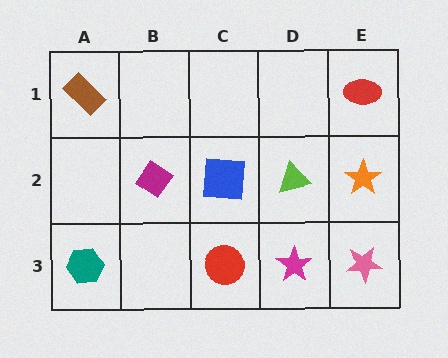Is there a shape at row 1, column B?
No, that cell is empty.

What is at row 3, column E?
A pink star.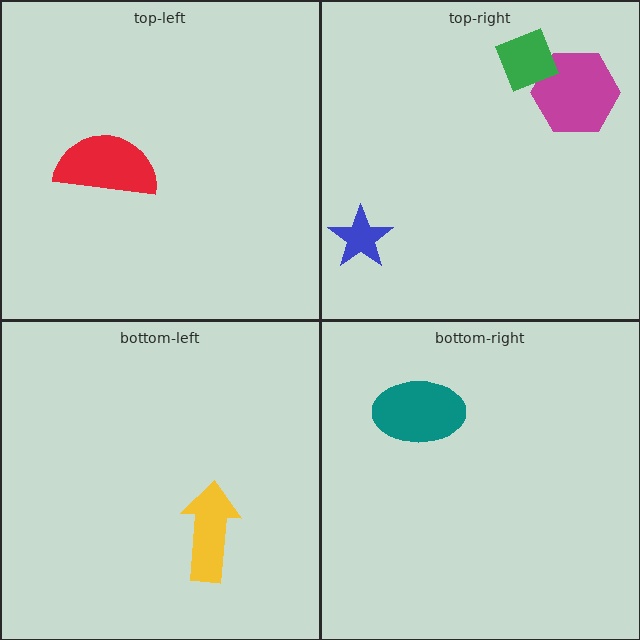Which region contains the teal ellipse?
The bottom-right region.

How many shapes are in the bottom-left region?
1.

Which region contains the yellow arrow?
The bottom-left region.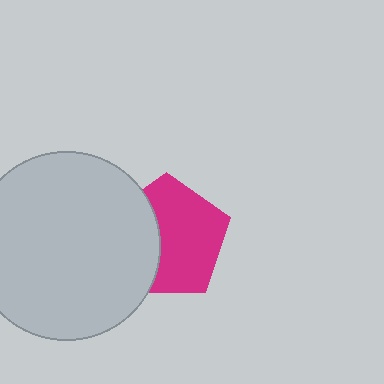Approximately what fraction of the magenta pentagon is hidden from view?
Roughly 37% of the magenta pentagon is hidden behind the light gray circle.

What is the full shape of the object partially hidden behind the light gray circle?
The partially hidden object is a magenta pentagon.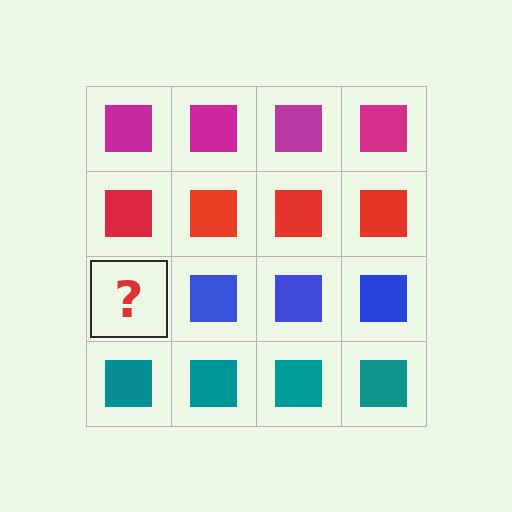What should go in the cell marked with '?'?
The missing cell should contain a blue square.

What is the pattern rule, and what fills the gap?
The rule is that each row has a consistent color. The gap should be filled with a blue square.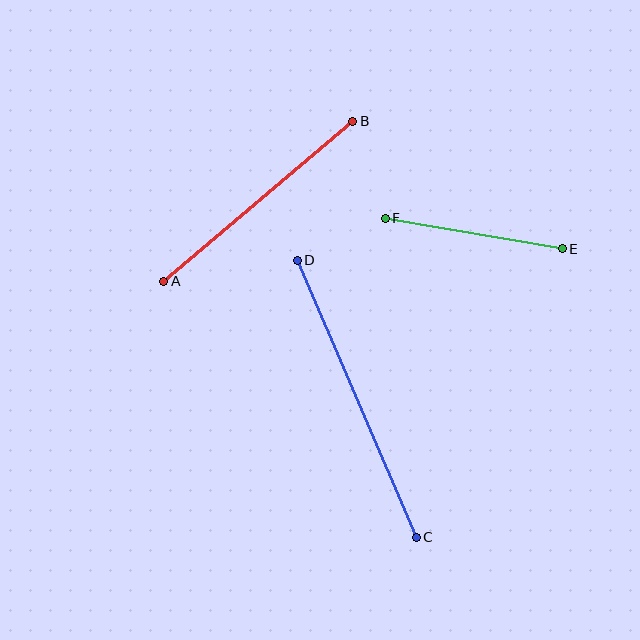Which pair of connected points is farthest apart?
Points C and D are farthest apart.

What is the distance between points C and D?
The distance is approximately 302 pixels.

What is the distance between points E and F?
The distance is approximately 180 pixels.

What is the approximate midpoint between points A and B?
The midpoint is at approximately (258, 201) pixels.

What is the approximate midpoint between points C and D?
The midpoint is at approximately (357, 399) pixels.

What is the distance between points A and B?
The distance is approximately 247 pixels.